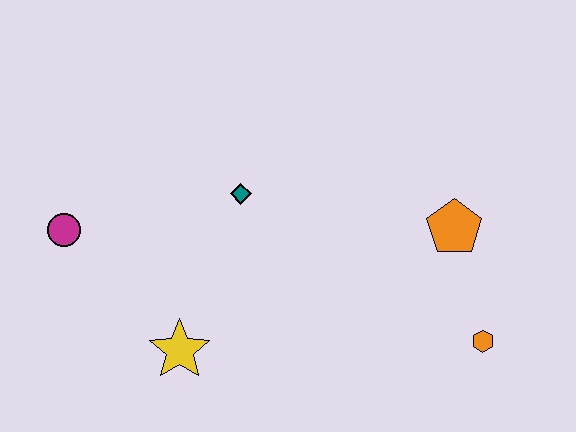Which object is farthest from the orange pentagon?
The magenta circle is farthest from the orange pentagon.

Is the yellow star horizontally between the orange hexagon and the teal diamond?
No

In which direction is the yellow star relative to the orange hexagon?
The yellow star is to the left of the orange hexagon.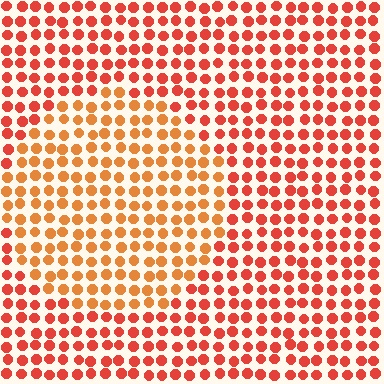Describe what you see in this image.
The image is filled with small red elements in a uniform arrangement. A circle-shaped region is visible where the elements are tinted to a slightly different hue, forming a subtle color boundary.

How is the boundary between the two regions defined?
The boundary is defined purely by a slight shift in hue (about 25 degrees). Spacing, size, and orientation are identical on both sides.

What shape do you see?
I see a circle.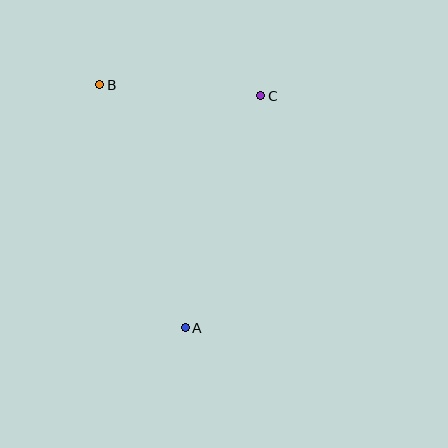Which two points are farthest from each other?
Points A and B are farthest from each other.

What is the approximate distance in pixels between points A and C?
The distance between A and C is approximately 244 pixels.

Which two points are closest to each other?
Points B and C are closest to each other.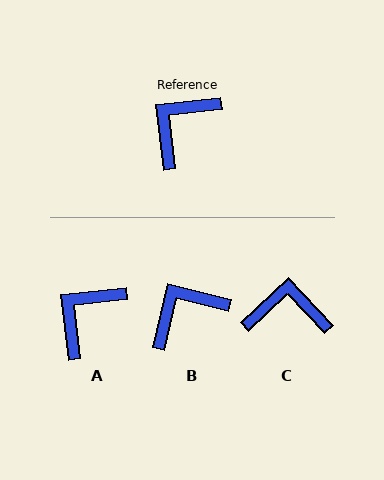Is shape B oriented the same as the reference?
No, it is off by about 20 degrees.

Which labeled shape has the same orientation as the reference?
A.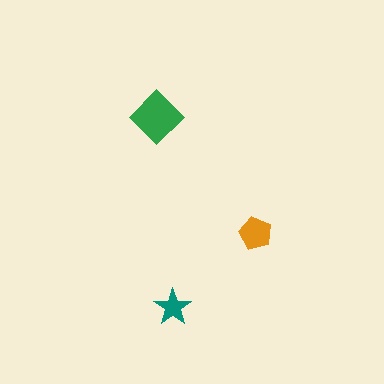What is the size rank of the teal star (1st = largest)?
3rd.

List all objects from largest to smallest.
The green diamond, the orange pentagon, the teal star.